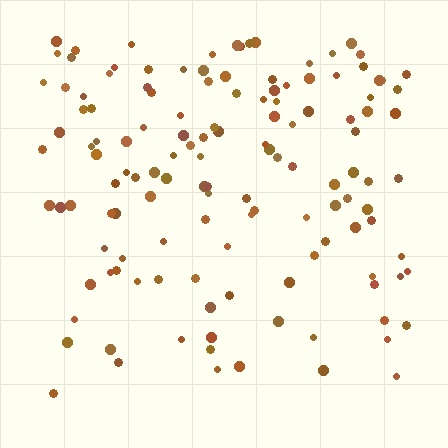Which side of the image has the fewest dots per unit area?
The bottom.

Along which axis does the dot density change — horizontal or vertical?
Vertical.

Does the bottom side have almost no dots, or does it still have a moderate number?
Still a moderate number, just noticeably fewer than the top.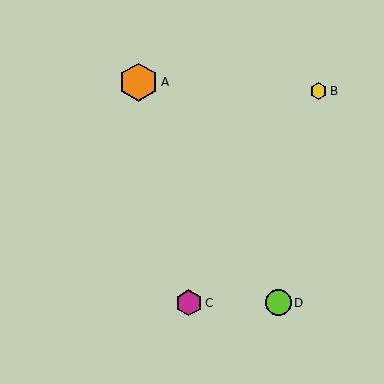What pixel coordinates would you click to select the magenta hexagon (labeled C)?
Click at (189, 303) to select the magenta hexagon C.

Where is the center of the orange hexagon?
The center of the orange hexagon is at (138, 82).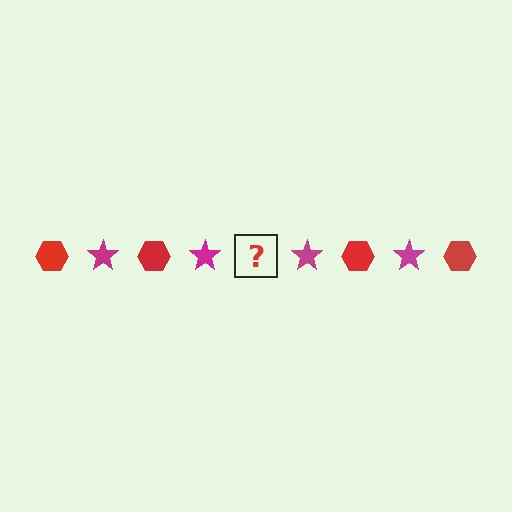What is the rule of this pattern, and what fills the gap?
The rule is that the pattern alternates between red hexagon and magenta star. The gap should be filled with a red hexagon.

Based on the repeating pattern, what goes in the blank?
The blank should be a red hexagon.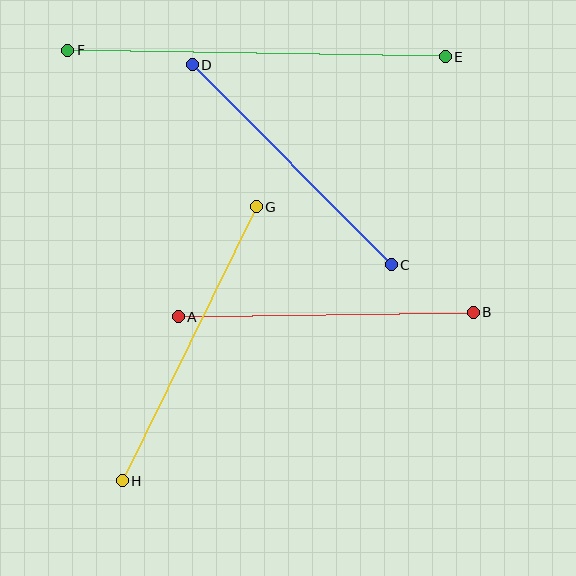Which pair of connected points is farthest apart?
Points E and F are farthest apart.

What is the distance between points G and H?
The distance is approximately 305 pixels.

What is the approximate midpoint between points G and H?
The midpoint is at approximately (189, 344) pixels.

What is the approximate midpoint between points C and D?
The midpoint is at approximately (292, 165) pixels.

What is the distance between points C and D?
The distance is approximately 282 pixels.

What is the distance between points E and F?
The distance is approximately 378 pixels.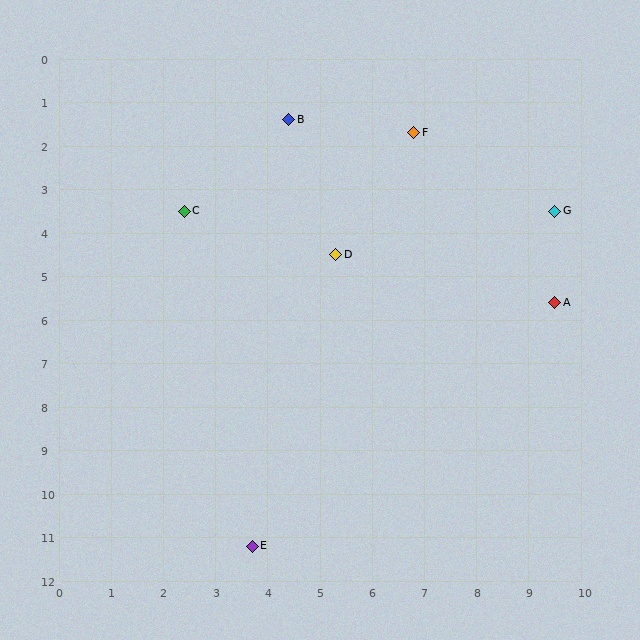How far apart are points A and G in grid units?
Points A and G are about 2.1 grid units apart.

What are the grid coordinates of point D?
Point D is at approximately (5.3, 4.5).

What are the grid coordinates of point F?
Point F is at approximately (6.8, 1.7).